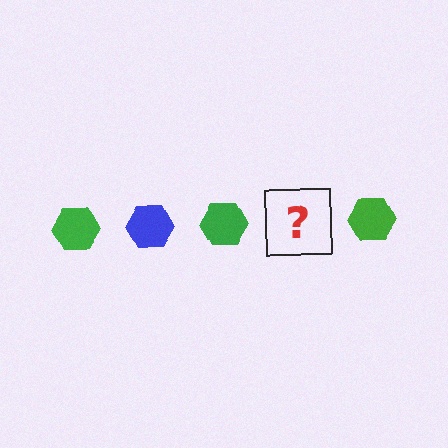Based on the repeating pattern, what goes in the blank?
The blank should be a blue hexagon.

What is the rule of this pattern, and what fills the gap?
The rule is that the pattern cycles through green, blue hexagons. The gap should be filled with a blue hexagon.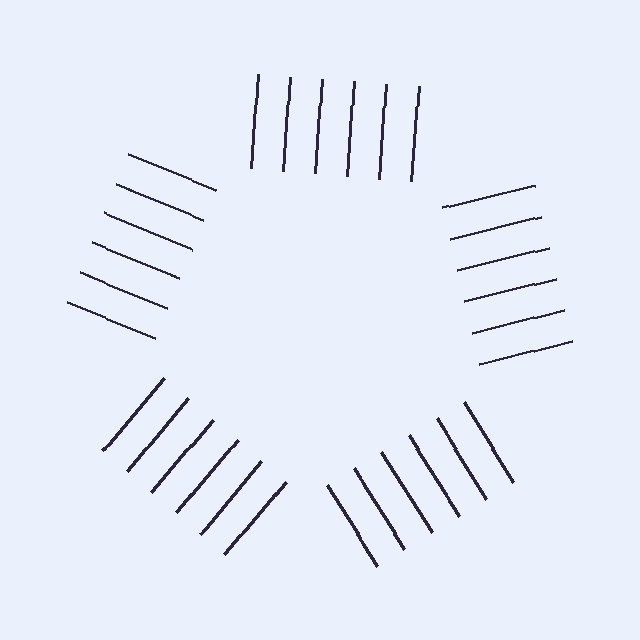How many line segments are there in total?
30 — 6 along each of the 5 edges.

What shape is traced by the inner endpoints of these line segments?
An illusory pentagon — the line segments terminate on its edges but no continuous stroke is drawn.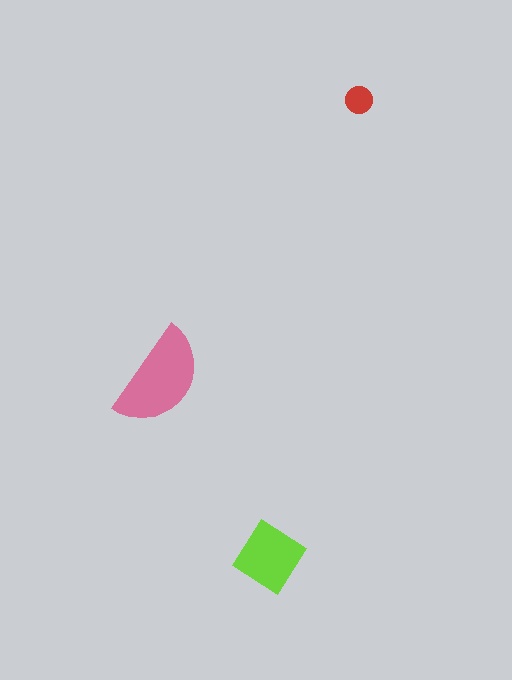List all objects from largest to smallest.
The pink semicircle, the lime diamond, the red circle.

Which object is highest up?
The red circle is topmost.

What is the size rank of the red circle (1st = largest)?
3rd.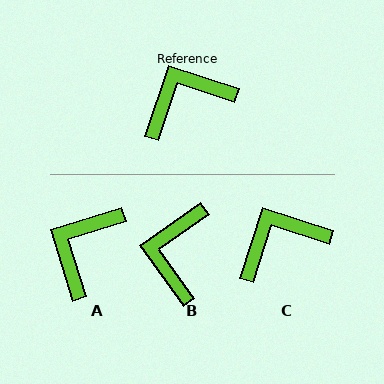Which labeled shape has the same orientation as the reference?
C.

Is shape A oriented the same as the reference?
No, it is off by about 35 degrees.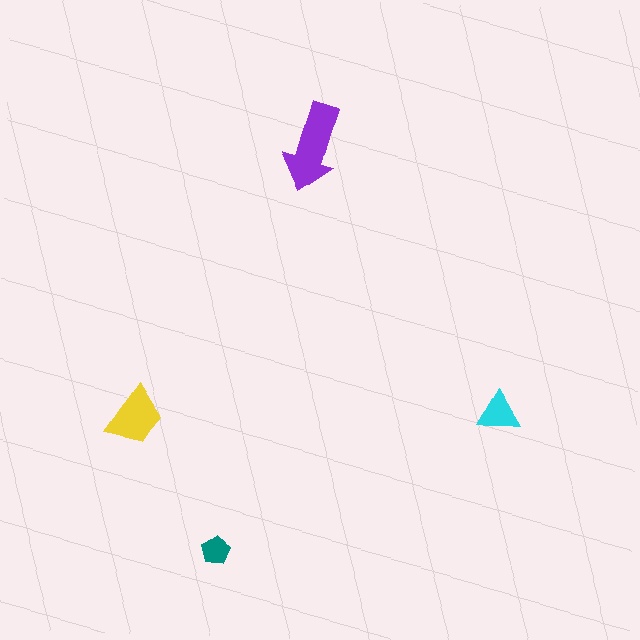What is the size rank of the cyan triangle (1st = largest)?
3rd.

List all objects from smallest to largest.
The teal pentagon, the cyan triangle, the yellow trapezoid, the purple arrow.